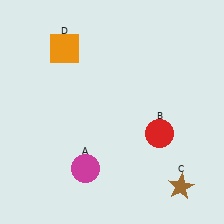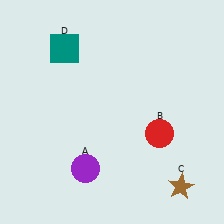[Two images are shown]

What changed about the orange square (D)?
In Image 1, D is orange. In Image 2, it changed to teal.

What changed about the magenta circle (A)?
In Image 1, A is magenta. In Image 2, it changed to purple.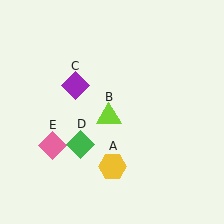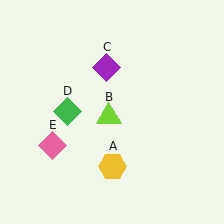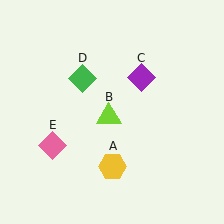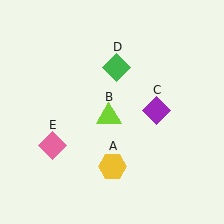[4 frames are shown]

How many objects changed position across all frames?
2 objects changed position: purple diamond (object C), green diamond (object D).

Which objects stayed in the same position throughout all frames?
Yellow hexagon (object A) and lime triangle (object B) and pink diamond (object E) remained stationary.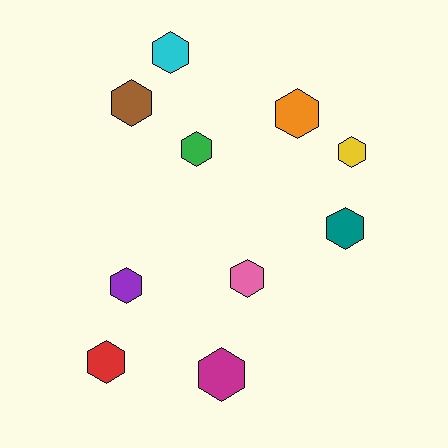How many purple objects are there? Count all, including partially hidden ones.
There is 1 purple object.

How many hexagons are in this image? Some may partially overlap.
There are 10 hexagons.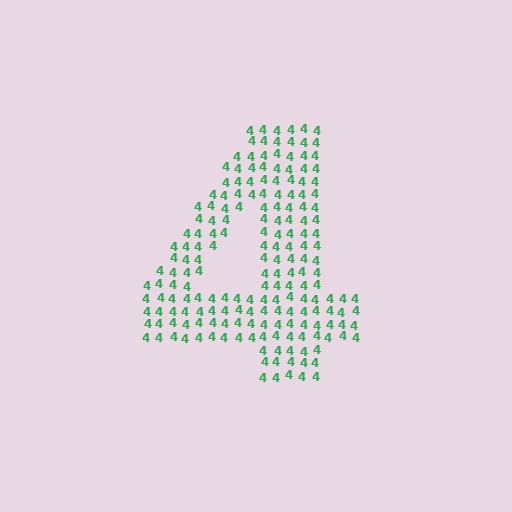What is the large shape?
The large shape is the digit 4.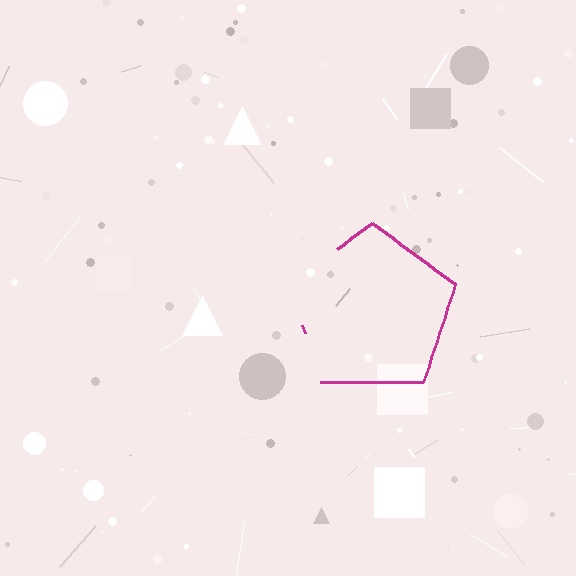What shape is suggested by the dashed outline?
The dashed outline suggests a pentagon.